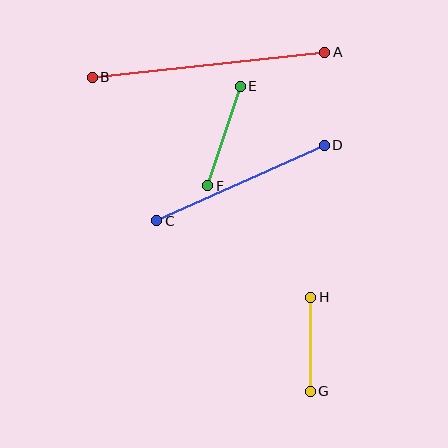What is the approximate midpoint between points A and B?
The midpoint is at approximately (208, 65) pixels.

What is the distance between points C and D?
The distance is approximately 183 pixels.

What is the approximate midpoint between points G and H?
The midpoint is at approximately (311, 344) pixels.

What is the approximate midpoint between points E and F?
The midpoint is at approximately (224, 136) pixels.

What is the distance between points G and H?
The distance is approximately 94 pixels.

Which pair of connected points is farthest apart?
Points A and B are farthest apart.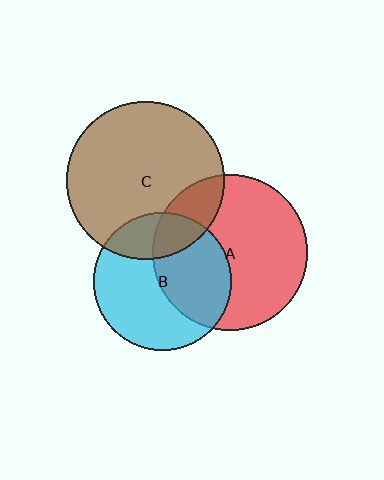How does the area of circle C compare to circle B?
Approximately 1.3 times.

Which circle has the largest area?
Circle C (brown).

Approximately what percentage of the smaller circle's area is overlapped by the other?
Approximately 20%.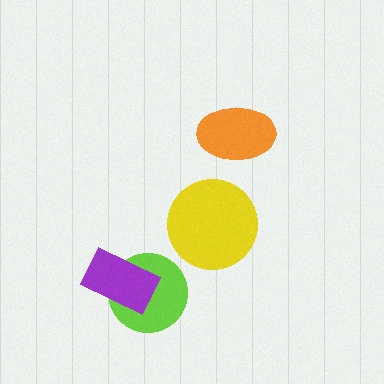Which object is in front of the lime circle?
The purple rectangle is in front of the lime circle.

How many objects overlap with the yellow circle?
0 objects overlap with the yellow circle.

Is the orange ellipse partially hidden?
No, no other shape covers it.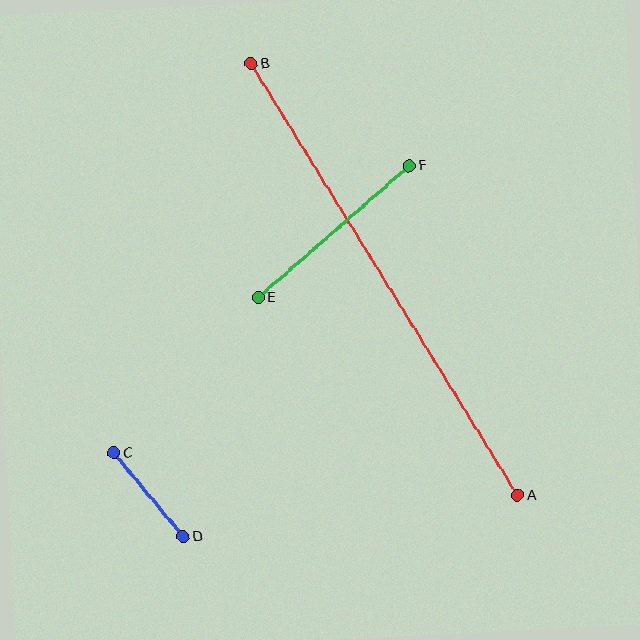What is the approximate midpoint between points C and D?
The midpoint is at approximately (149, 495) pixels.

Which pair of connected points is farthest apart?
Points A and B are farthest apart.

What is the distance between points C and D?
The distance is approximately 109 pixels.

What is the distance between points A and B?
The distance is approximately 507 pixels.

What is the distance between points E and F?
The distance is approximately 201 pixels.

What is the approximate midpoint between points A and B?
The midpoint is at approximately (384, 280) pixels.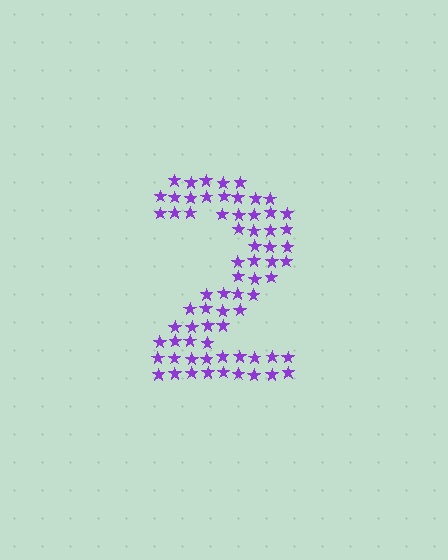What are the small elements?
The small elements are stars.